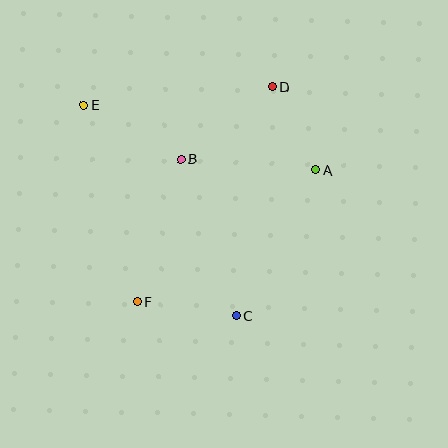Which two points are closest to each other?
Points A and D are closest to each other.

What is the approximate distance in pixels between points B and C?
The distance between B and C is approximately 166 pixels.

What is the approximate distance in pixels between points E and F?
The distance between E and F is approximately 204 pixels.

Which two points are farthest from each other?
Points C and E are farthest from each other.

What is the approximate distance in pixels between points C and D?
The distance between C and D is approximately 232 pixels.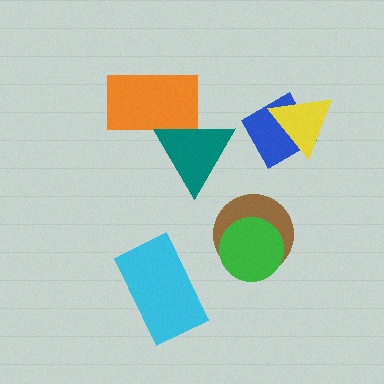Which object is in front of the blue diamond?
The yellow triangle is in front of the blue diamond.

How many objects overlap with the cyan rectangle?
0 objects overlap with the cyan rectangle.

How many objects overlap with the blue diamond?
1 object overlaps with the blue diamond.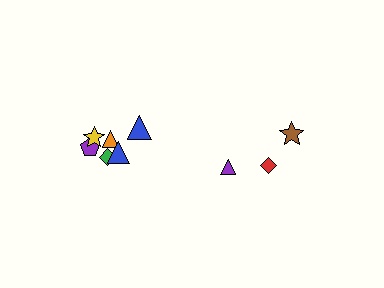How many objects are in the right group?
There are 3 objects.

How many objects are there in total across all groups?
There are 9 objects.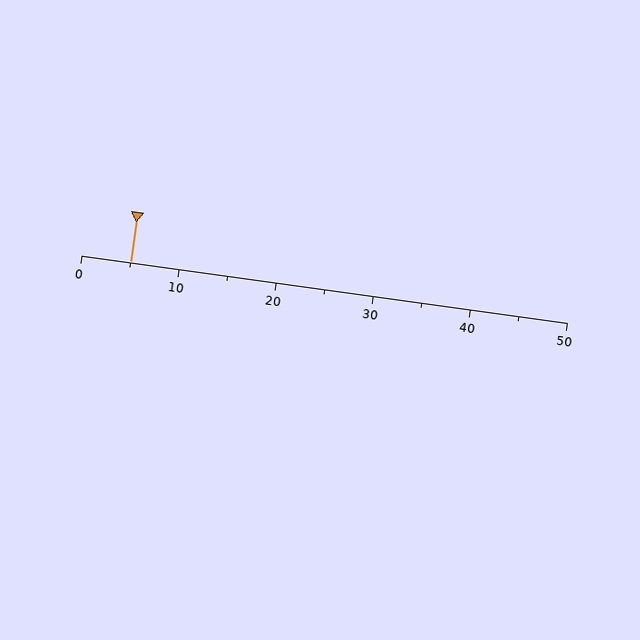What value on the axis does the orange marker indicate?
The marker indicates approximately 5.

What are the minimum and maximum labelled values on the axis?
The axis runs from 0 to 50.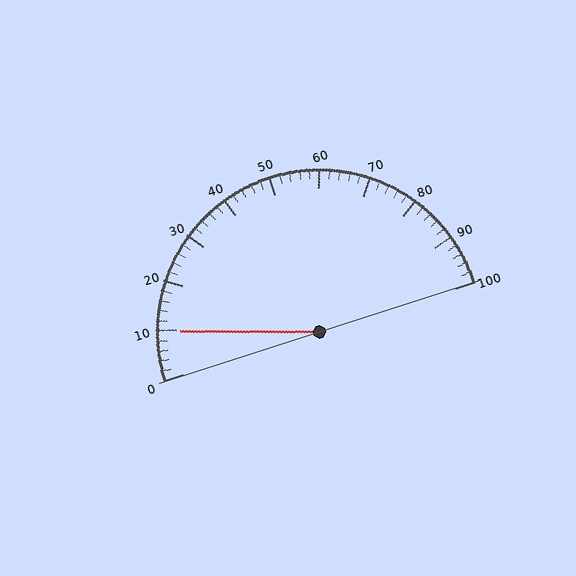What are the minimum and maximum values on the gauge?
The gauge ranges from 0 to 100.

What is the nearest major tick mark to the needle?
The nearest major tick mark is 10.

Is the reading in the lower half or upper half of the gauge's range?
The reading is in the lower half of the range (0 to 100).